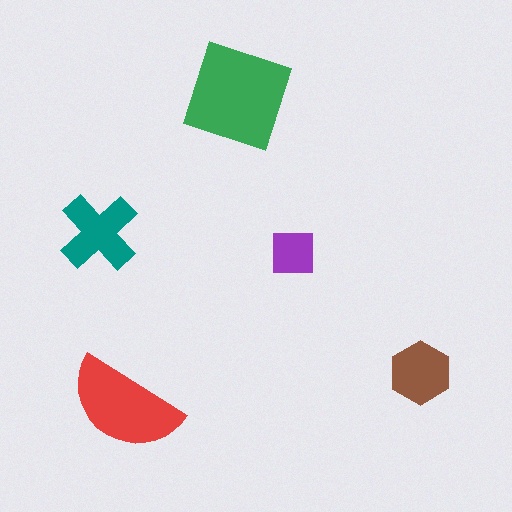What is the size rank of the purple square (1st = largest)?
5th.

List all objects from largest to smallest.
The green diamond, the red semicircle, the teal cross, the brown hexagon, the purple square.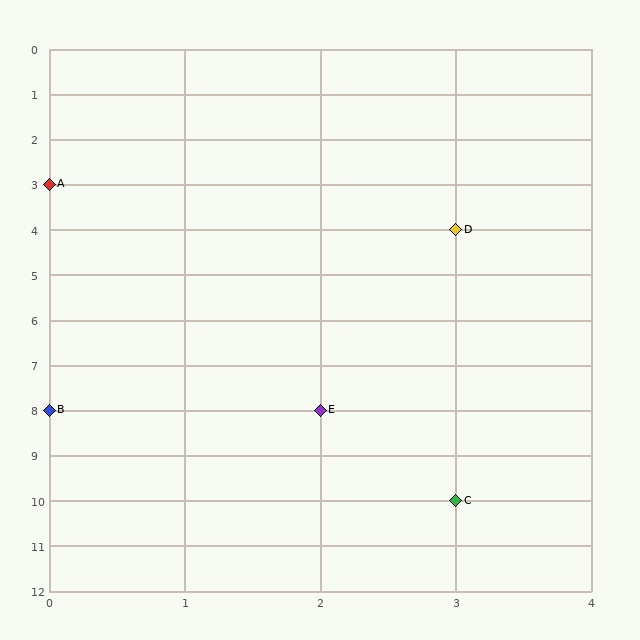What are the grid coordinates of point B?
Point B is at grid coordinates (0, 8).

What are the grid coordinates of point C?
Point C is at grid coordinates (3, 10).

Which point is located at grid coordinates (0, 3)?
Point A is at (0, 3).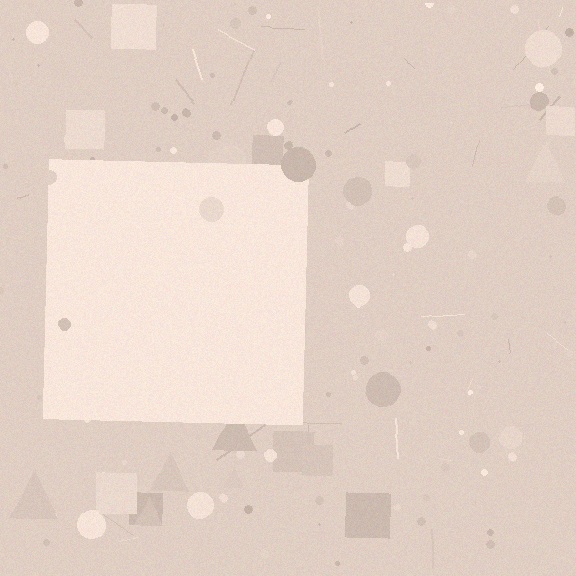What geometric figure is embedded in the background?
A square is embedded in the background.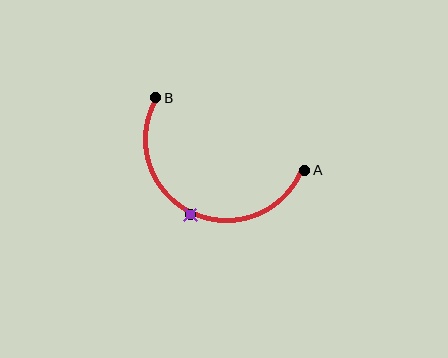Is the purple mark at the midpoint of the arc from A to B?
Yes. The purple mark lies on the arc at equal arc-length from both A and B — it is the arc midpoint.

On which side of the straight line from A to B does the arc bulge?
The arc bulges below the straight line connecting A and B.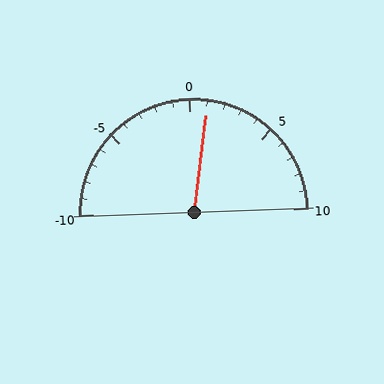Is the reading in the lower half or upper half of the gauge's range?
The reading is in the upper half of the range (-10 to 10).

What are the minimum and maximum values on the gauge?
The gauge ranges from -10 to 10.